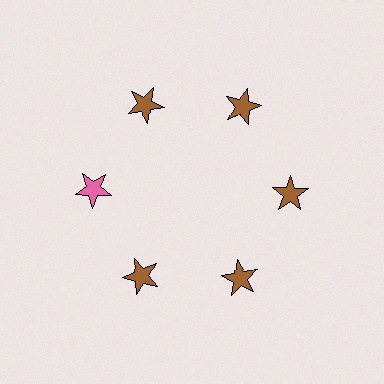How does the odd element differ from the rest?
It has a different color: pink instead of brown.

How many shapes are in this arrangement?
There are 6 shapes arranged in a ring pattern.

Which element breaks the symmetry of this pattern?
The pink star at roughly the 9 o'clock position breaks the symmetry. All other shapes are brown stars.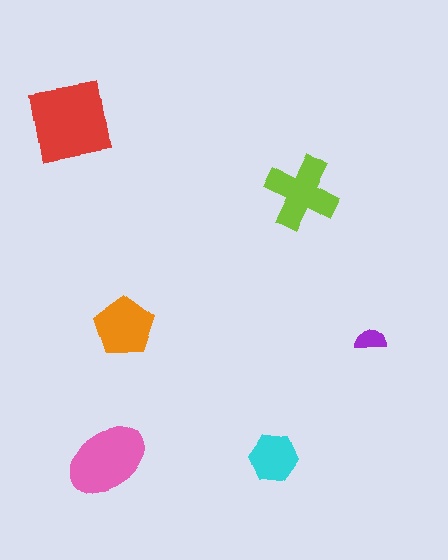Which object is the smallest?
The purple semicircle.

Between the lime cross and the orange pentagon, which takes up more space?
The lime cross.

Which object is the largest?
The red square.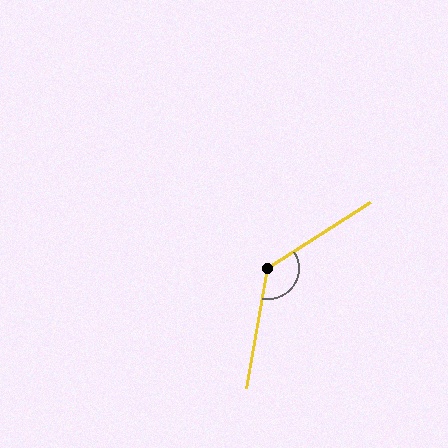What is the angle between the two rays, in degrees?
Approximately 133 degrees.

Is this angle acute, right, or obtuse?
It is obtuse.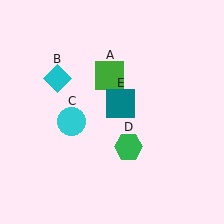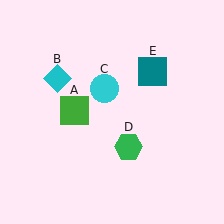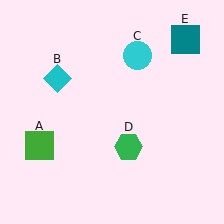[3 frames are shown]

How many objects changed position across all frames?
3 objects changed position: green square (object A), cyan circle (object C), teal square (object E).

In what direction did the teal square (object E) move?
The teal square (object E) moved up and to the right.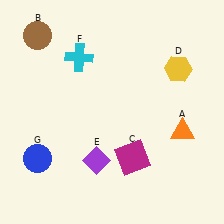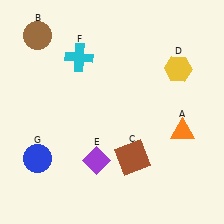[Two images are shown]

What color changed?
The square (C) changed from magenta in Image 1 to brown in Image 2.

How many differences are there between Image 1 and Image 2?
There is 1 difference between the two images.